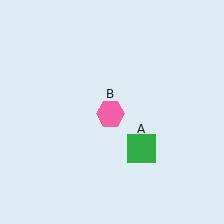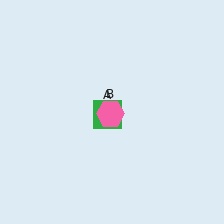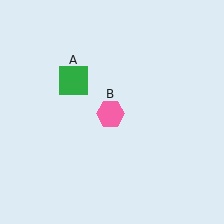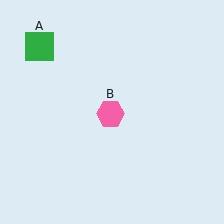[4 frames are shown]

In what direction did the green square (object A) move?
The green square (object A) moved up and to the left.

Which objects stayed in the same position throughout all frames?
Pink hexagon (object B) remained stationary.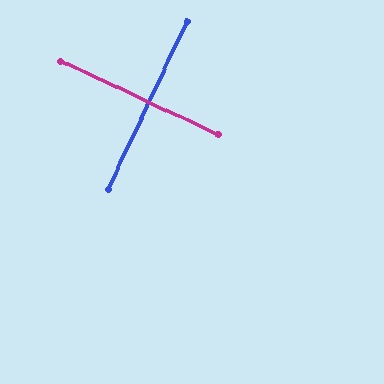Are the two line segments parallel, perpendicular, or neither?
Perpendicular — they meet at approximately 90°.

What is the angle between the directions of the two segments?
Approximately 90 degrees.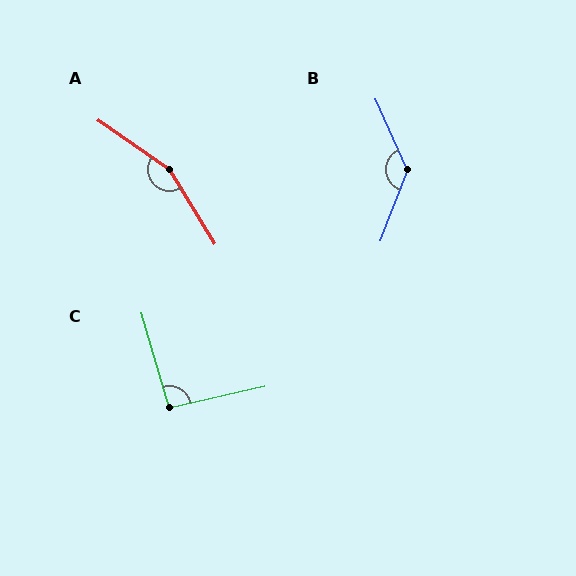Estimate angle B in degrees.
Approximately 135 degrees.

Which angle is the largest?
A, at approximately 156 degrees.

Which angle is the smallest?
C, at approximately 94 degrees.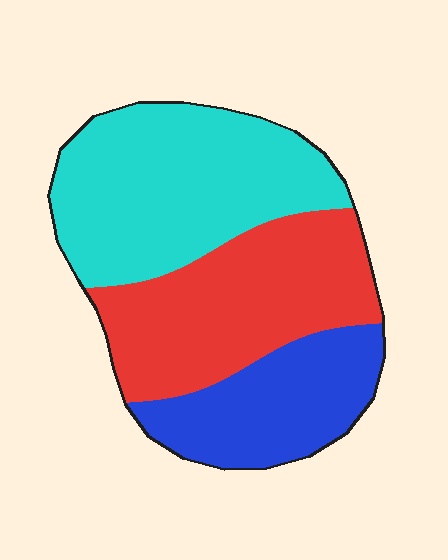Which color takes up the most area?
Cyan, at roughly 40%.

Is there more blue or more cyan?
Cyan.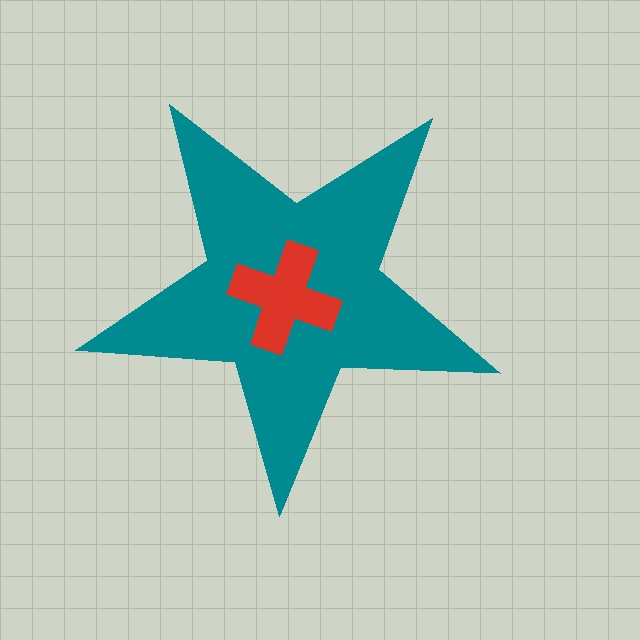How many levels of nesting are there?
2.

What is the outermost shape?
The teal star.